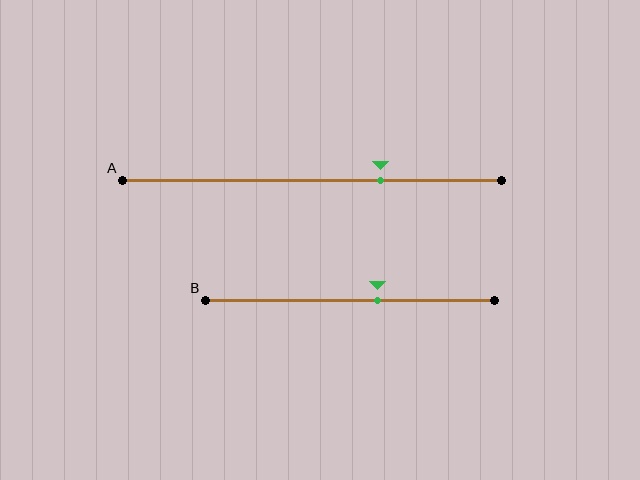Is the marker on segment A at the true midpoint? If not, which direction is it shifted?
No, the marker on segment A is shifted to the right by about 18% of the segment length.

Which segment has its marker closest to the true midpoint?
Segment B has its marker closest to the true midpoint.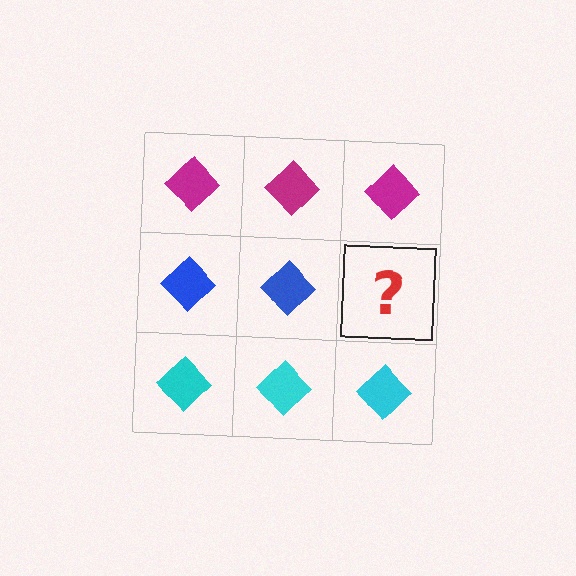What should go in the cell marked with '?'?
The missing cell should contain a blue diamond.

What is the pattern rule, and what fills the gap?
The rule is that each row has a consistent color. The gap should be filled with a blue diamond.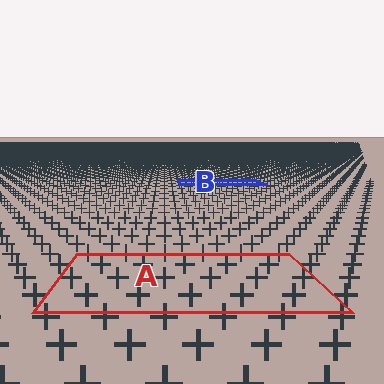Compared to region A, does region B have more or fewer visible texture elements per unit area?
Region B has more texture elements per unit area — they are packed more densely because it is farther away.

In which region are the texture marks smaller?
The texture marks are smaller in region B, because it is farther away.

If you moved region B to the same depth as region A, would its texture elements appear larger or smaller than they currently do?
They would appear larger. At a closer depth, the same texture elements are projected at a bigger on-screen size.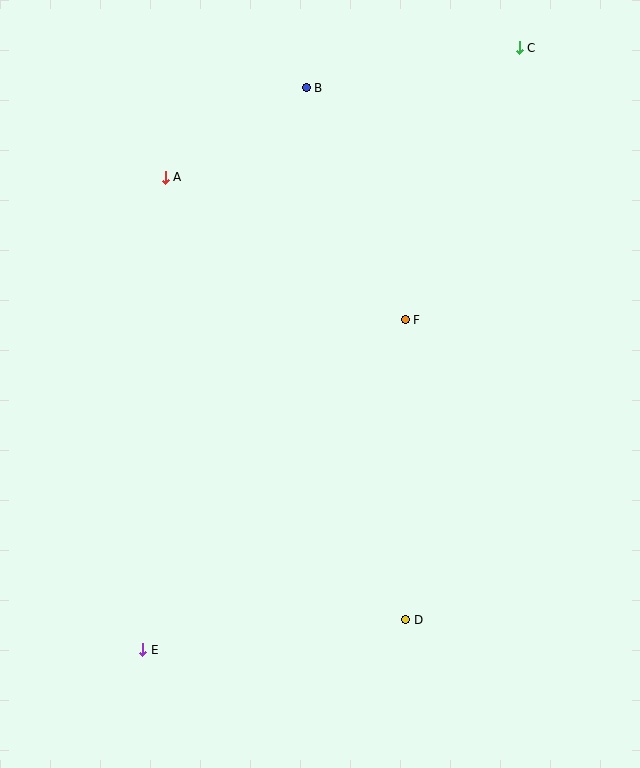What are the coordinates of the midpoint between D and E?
The midpoint between D and E is at (274, 635).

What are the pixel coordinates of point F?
Point F is at (405, 320).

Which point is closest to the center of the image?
Point F at (405, 320) is closest to the center.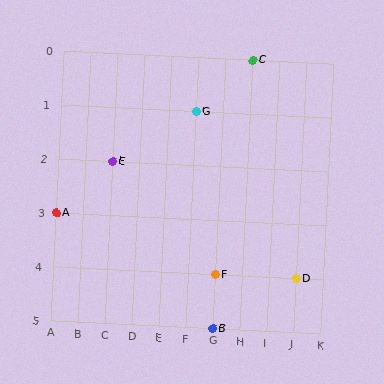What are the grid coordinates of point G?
Point G is at grid coordinates (F, 1).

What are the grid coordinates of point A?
Point A is at grid coordinates (A, 3).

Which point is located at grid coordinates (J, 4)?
Point D is at (J, 4).